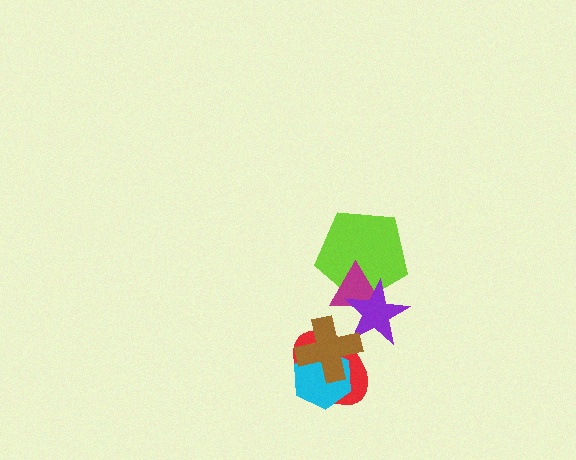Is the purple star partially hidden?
Yes, it is partially covered by another shape.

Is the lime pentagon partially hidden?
Yes, it is partially covered by another shape.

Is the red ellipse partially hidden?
Yes, it is partially covered by another shape.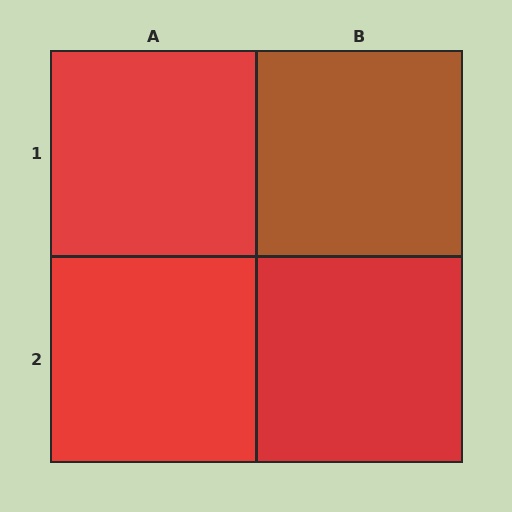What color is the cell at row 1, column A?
Red.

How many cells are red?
3 cells are red.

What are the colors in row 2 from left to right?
Red, red.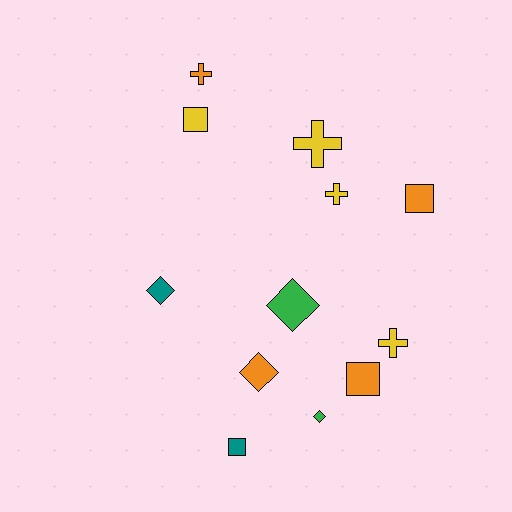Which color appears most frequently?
Yellow, with 4 objects.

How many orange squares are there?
There are 2 orange squares.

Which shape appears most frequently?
Square, with 4 objects.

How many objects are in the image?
There are 12 objects.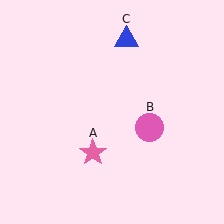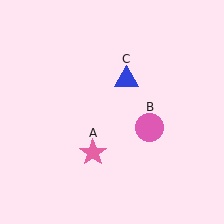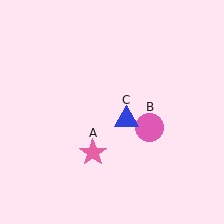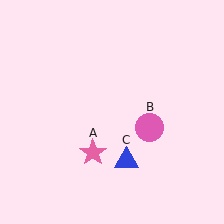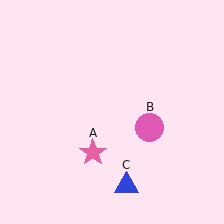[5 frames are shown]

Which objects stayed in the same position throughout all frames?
Pink star (object A) and pink circle (object B) remained stationary.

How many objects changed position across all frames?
1 object changed position: blue triangle (object C).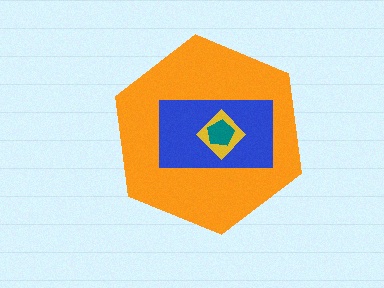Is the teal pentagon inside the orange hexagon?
Yes.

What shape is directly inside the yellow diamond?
The teal pentagon.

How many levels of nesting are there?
4.